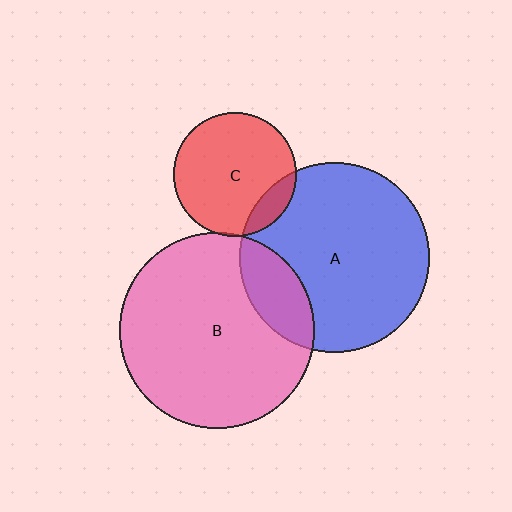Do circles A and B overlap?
Yes.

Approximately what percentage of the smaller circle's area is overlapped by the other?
Approximately 20%.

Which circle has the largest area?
Circle B (pink).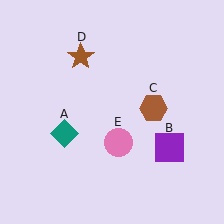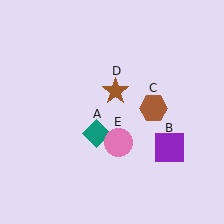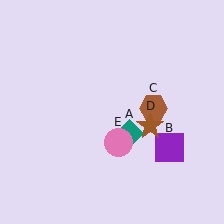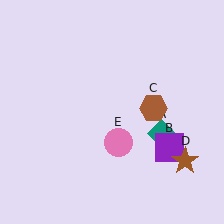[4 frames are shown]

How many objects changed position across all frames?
2 objects changed position: teal diamond (object A), brown star (object D).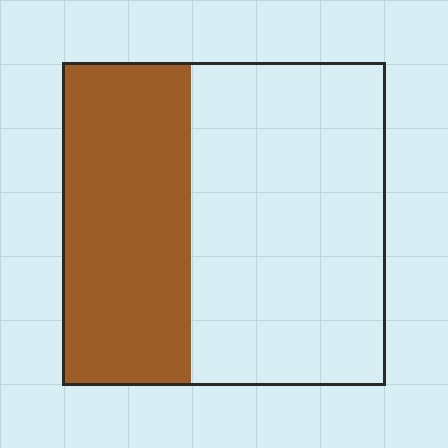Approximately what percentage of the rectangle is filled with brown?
Approximately 40%.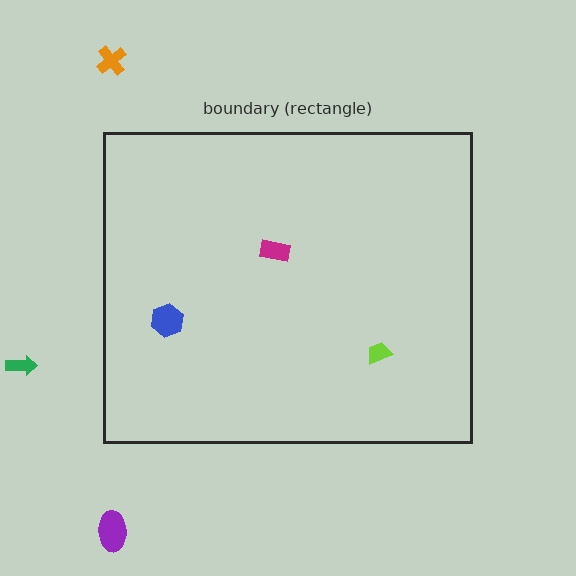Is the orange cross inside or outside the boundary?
Outside.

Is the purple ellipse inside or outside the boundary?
Outside.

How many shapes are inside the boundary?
3 inside, 3 outside.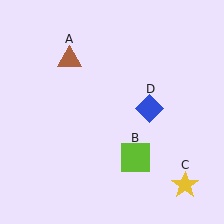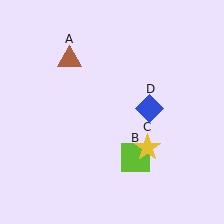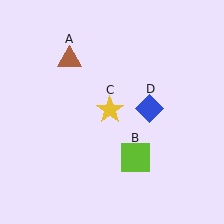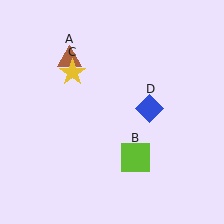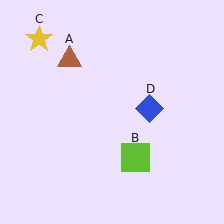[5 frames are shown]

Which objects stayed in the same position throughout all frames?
Brown triangle (object A) and lime square (object B) and blue diamond (object D) remained stationary.